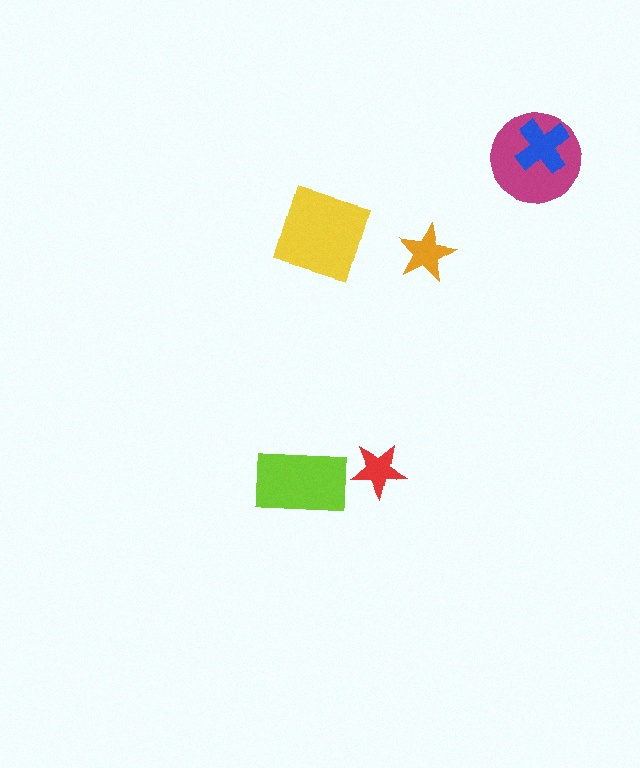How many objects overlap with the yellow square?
0 objects overlap with the yellow square.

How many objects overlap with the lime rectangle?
0 objects overlap with the lime rectangle.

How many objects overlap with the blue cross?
1 object overlaps with the blue cross.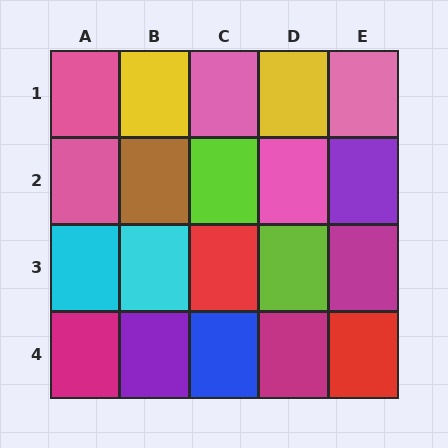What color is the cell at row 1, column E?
Pink.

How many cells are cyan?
2 cells are cyan.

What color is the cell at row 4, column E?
Red.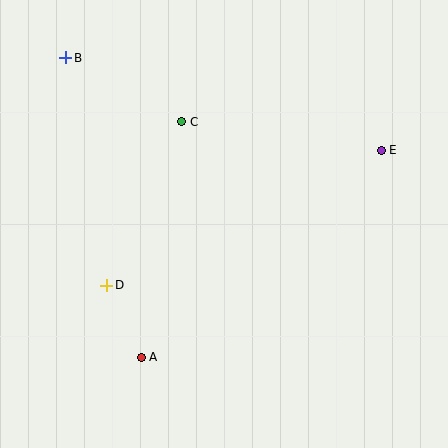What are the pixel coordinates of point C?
Point C is at (182, 122).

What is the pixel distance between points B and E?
The distance between B and E is 329 pixels.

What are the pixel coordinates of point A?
Point A is at (141, 357).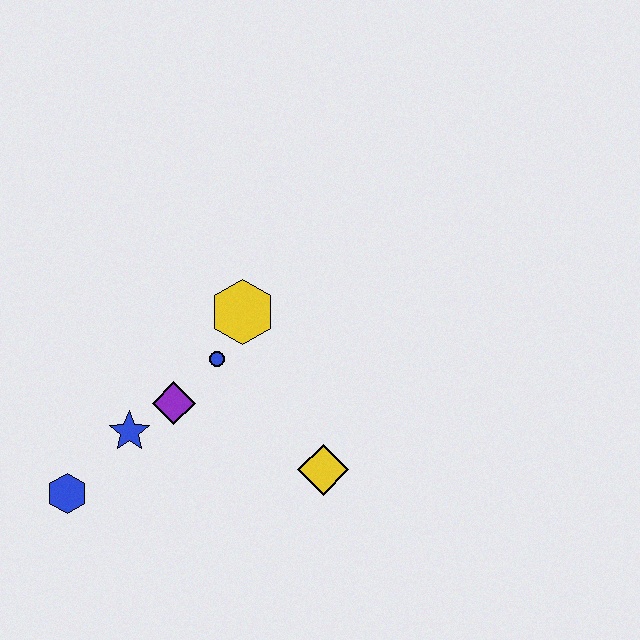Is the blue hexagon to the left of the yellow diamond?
Yes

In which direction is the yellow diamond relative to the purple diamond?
The yellow diamond is to the right of the purple diamond.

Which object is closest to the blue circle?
The yellow hexagon is closest to the blue circle.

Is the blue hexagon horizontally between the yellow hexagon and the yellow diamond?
No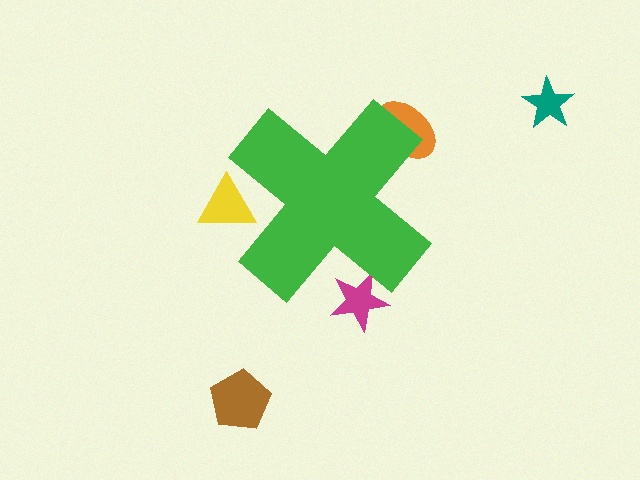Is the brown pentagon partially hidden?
No, the brown pentagon is fully visible.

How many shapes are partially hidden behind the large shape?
3 shapes are partially hidden.